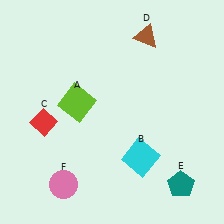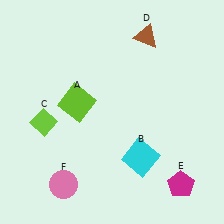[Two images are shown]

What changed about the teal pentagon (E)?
In Image 1, E is teal. In Image 2, it changed to magenta.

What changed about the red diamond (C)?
In Image 1, C is red. In Image 2, it changed to lime.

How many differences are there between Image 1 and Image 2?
There are 2 differences between the two images.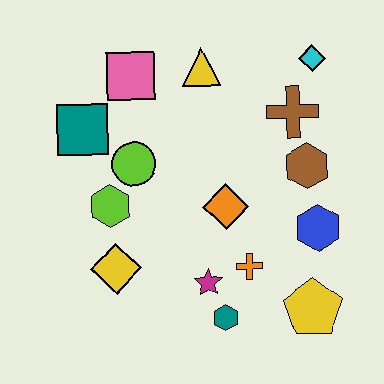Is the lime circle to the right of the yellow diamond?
Yes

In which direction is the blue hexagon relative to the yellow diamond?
The blue hexagon is to the right of the yellow diamond.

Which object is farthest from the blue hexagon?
The teal square is farthest from the blue hexagon.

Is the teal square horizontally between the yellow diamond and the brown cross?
No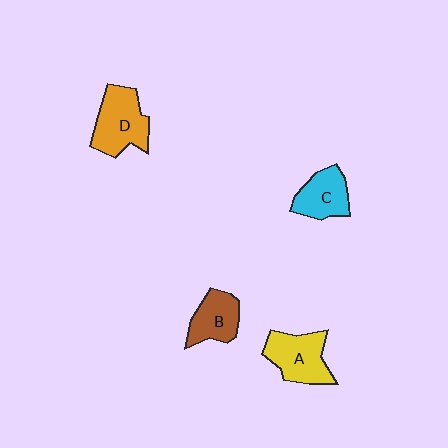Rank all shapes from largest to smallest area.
From largest to smallest: D (orange), A (yellow), C (cyan), B (brown).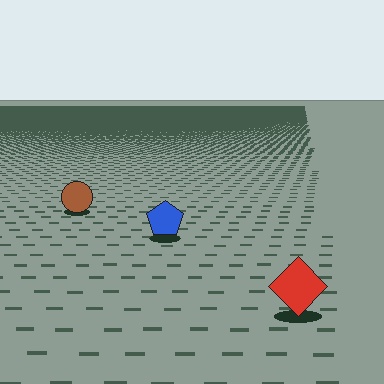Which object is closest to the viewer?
The red diamond is closest. The texture marks near it are larger and more spread out.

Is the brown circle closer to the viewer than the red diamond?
No. The red diamond is closer — you can tell from the texture gradient: the ground texture is coarser near it.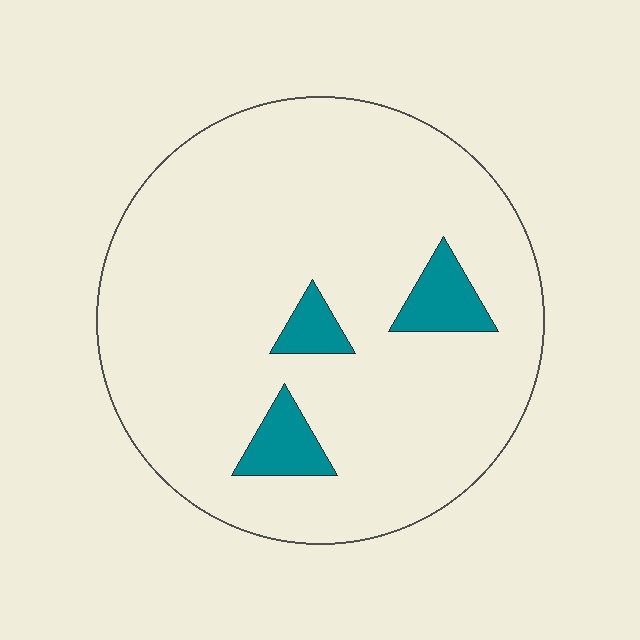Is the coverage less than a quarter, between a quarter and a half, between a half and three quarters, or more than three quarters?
Less than a quarter.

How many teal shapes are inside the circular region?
3.